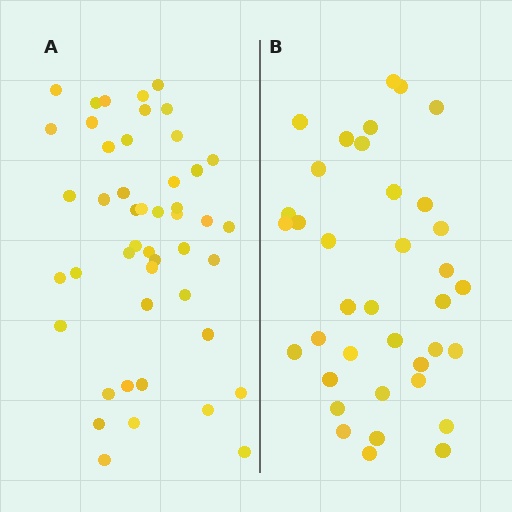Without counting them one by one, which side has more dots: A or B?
Region A (the left region) has more dots.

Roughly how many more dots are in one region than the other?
Region A has roughly 10 or so more dots than region B.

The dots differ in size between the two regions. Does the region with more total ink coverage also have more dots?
No. Region B has more total ink coverage because its dots are larger, but region A actually contains more individual dots. Total area can be misleading — the number of items is what matters here.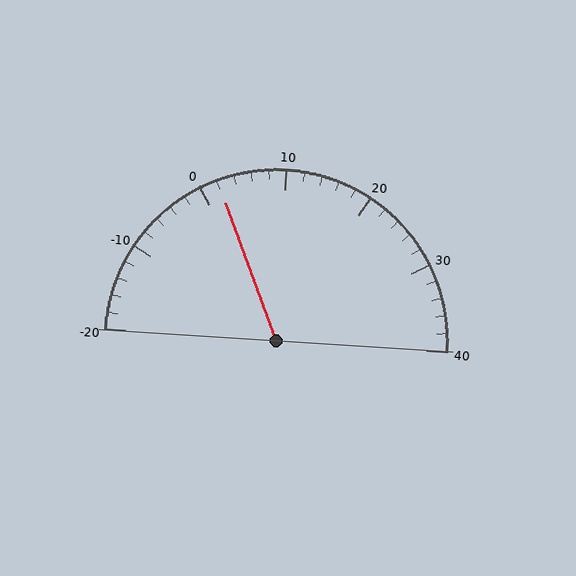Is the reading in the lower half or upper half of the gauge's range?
The reading is in the lower half of the range (-20 to 40).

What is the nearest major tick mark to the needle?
The nearest major tick mark is 0.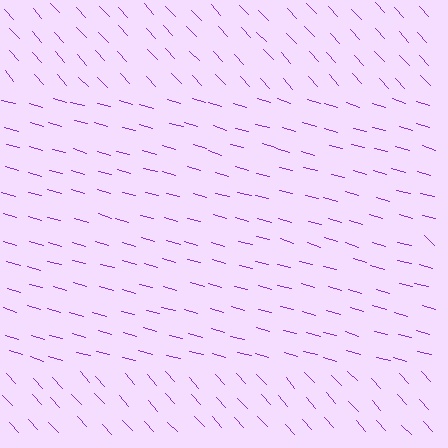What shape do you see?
I see a rectangle.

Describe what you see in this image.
The image is filled with small purple line segments. A rectangle region in the image has lines oriented differently from the surrounding lines, creating a visible texture boundary.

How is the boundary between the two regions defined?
The boundary is defined purely by a change in line orientation (approximately 32 degrees difference). All lines are the same color and thickness.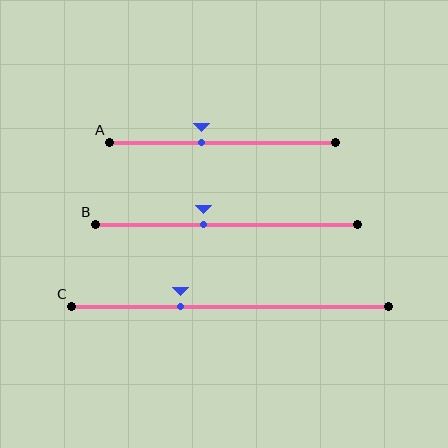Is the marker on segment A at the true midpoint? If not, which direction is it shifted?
No, the marker on segment A is shifted to the left by about 9% of the segment length.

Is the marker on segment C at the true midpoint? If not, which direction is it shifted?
No, the marker on segment C is shifted to the left by about 16% of the segment length.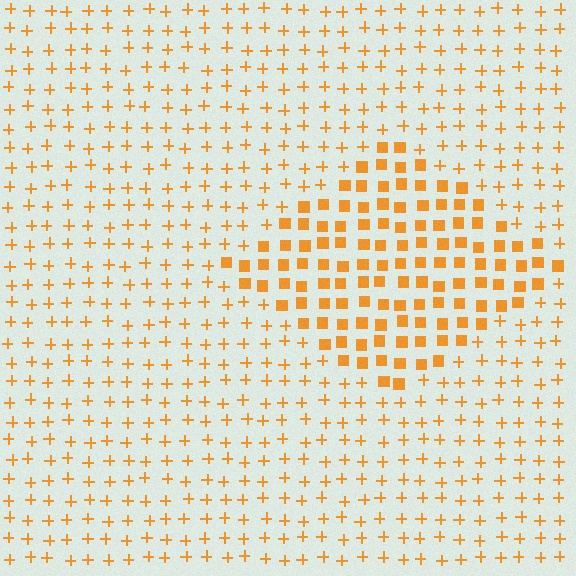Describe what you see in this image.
The image is filled with small orange elements arranged in a uniform grid. A diamond-shaped region contains squares, while the surrounding area contains plus signs. The boundary is defined purely by the change in element shape.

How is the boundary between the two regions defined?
The boundary is defined by a change in element shape: squares inside vs. plus signs outside. All elements share the same color and spacing.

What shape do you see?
I see a diamond.